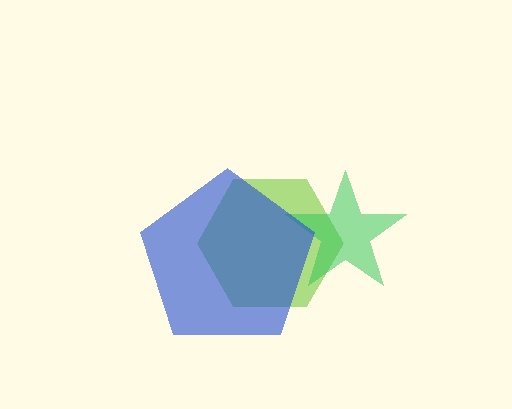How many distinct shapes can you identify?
There are 3 distinct shapes: a lime hexagon, a green star, a blue pentagon.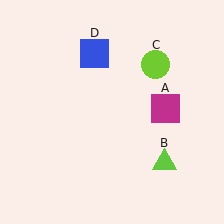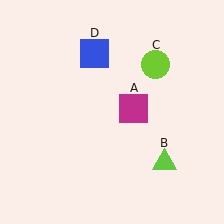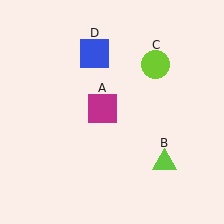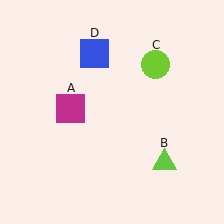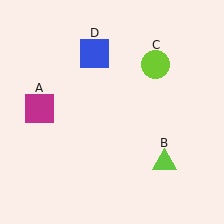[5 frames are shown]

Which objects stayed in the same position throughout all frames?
Lime triangle (object B) and lime circle (object C) and blue square (object D) remained stationary.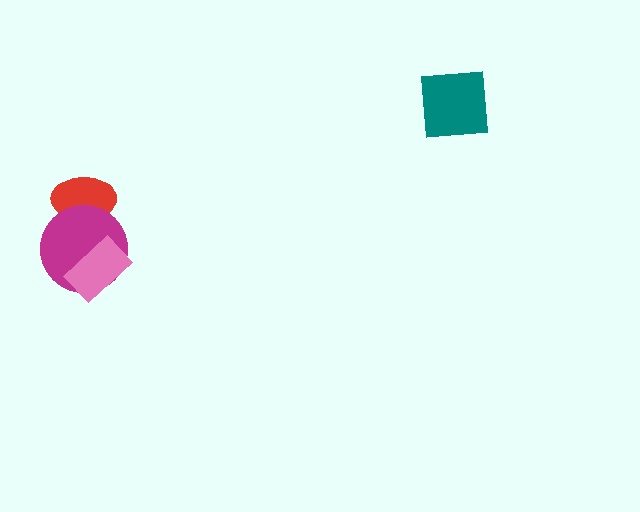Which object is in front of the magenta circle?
The pink rectangle is in front of the magenta circle.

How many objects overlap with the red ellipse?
1 object overlaps with the red ellipse.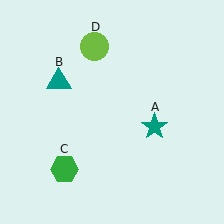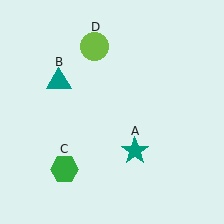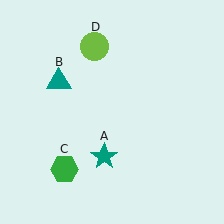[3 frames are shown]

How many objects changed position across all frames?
1 object changed position: teal star (object A).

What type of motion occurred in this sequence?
The teal star (object A) rotated clockwise around the center of the scene.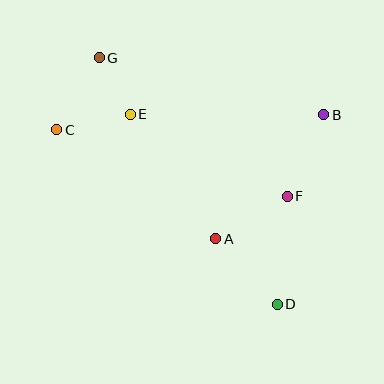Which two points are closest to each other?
Points E and G are closest to each other.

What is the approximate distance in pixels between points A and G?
The distance between A and G is approximately 215 pixels.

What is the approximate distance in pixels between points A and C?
The distance between A and C is approximately 193 pixels.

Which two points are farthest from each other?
Points D and G are farthest from each other.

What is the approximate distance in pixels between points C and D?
The distance between C and D is approximately 281 pixels.